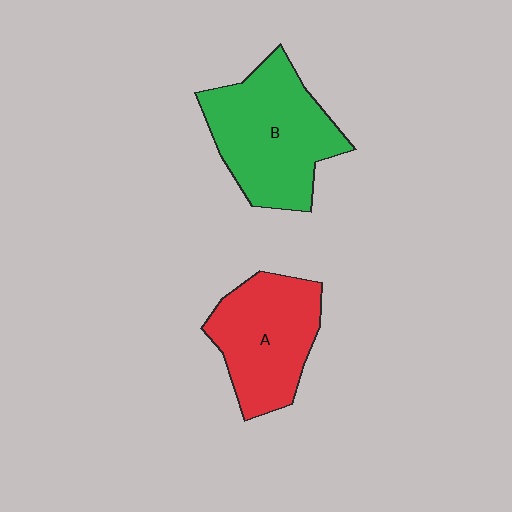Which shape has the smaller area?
Shape A (red).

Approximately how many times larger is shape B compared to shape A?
Approximately 1.2 times.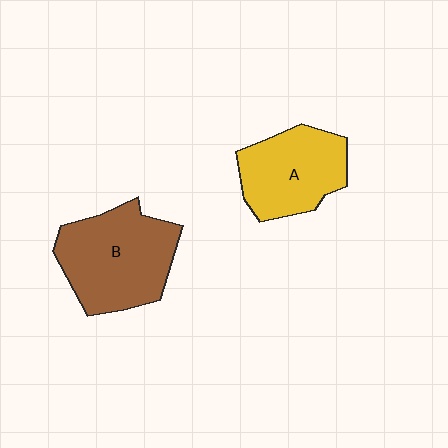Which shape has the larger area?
Shape B (brown).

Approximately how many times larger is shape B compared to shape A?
Approximately 1.3 times.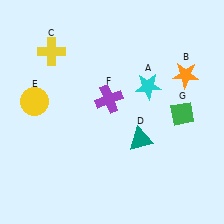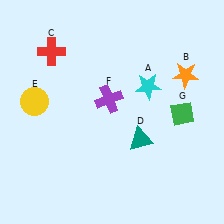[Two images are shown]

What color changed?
The cross (C) changed from yellow in Image 1 to red in Image 2.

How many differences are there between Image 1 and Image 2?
There is 1 difference between the two images.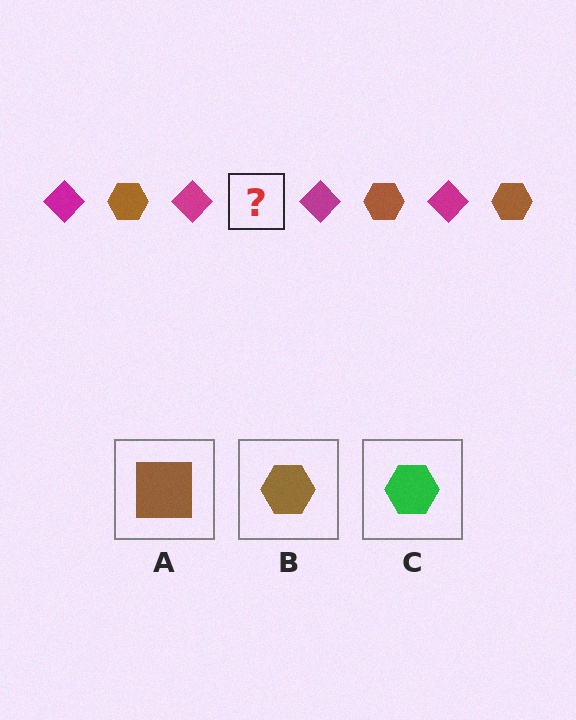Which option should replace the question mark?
Option B.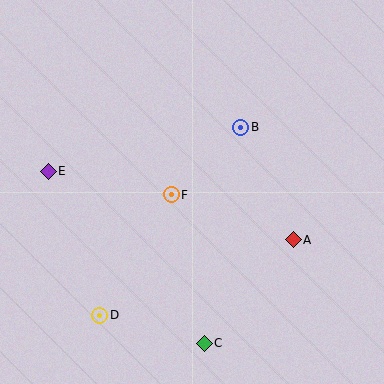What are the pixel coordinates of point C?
Point C is at (204, 344).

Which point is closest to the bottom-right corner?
Point A is closest to the bottom-right corner.